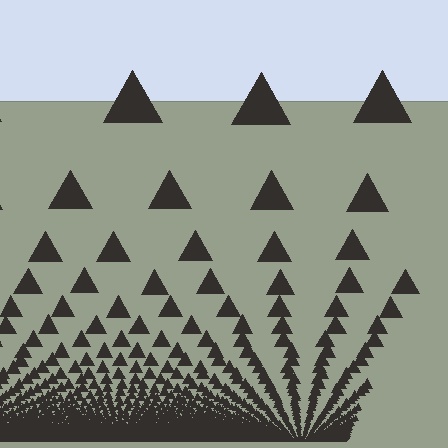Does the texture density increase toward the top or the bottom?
Density increases toward the bottom.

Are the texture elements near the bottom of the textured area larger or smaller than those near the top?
Smaller. The gradient is inverted — elements near the bottom are smaller and denser.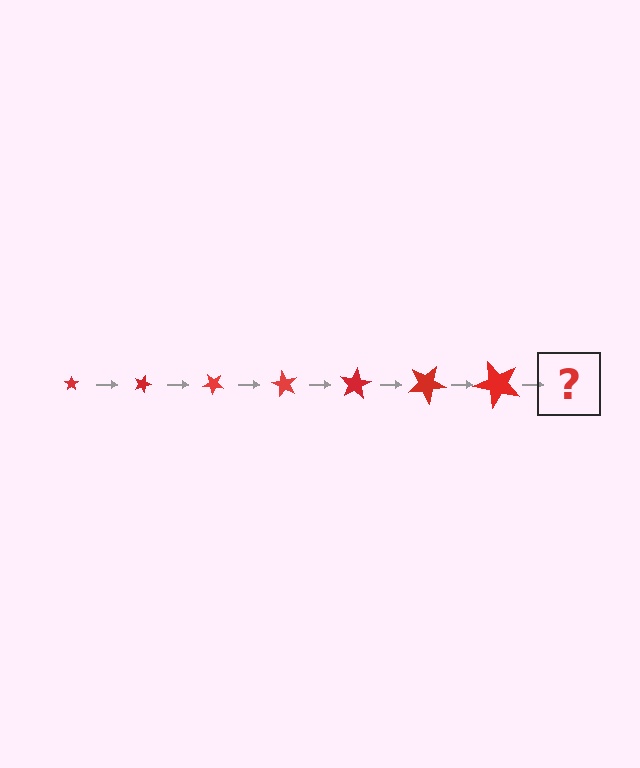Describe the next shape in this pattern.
It should be a star, larger than the previous one and rotated 140 degrees from the start.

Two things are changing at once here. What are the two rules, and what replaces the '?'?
The two rules are that the star grows larger each step and it rotates 20 degrees each step. The '?' should be a star, larger than the previous one and rotated 140 degrees from the start.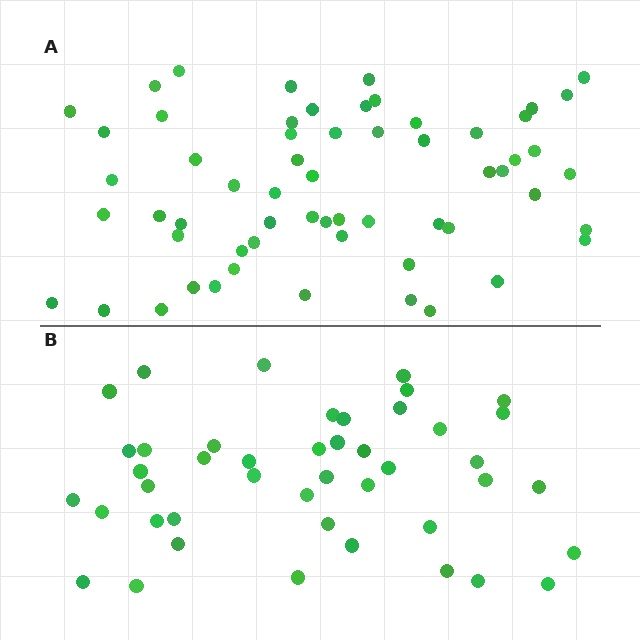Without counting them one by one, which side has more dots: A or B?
Region A (the top region) has more dots.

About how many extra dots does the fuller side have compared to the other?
Region A has approximately 15 more dots than region B.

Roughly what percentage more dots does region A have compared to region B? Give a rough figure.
About 35% more.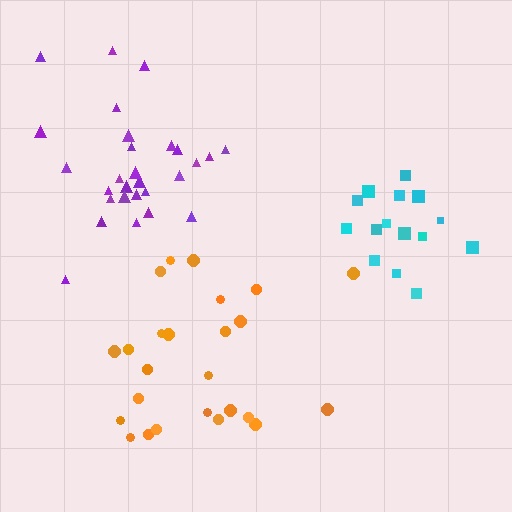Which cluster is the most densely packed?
Cyan.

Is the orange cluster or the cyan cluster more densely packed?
Cyan.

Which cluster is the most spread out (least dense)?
Orange.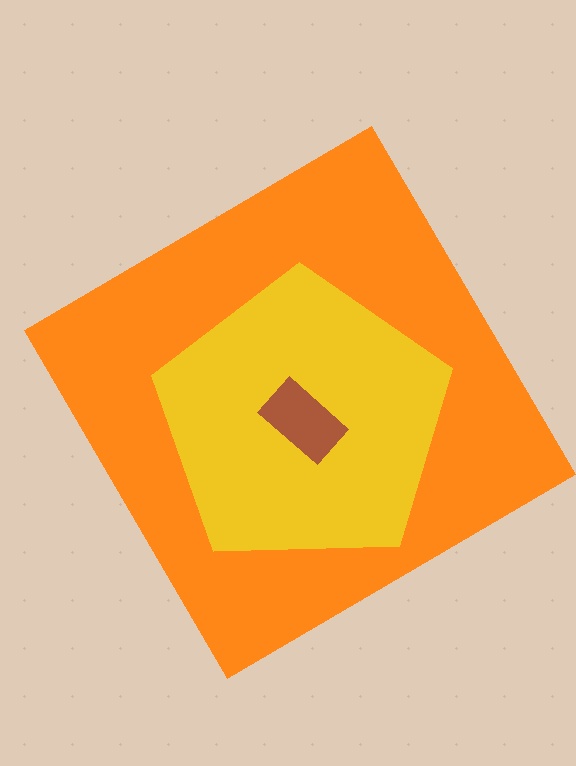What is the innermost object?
The brown rectangle.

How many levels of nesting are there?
3.